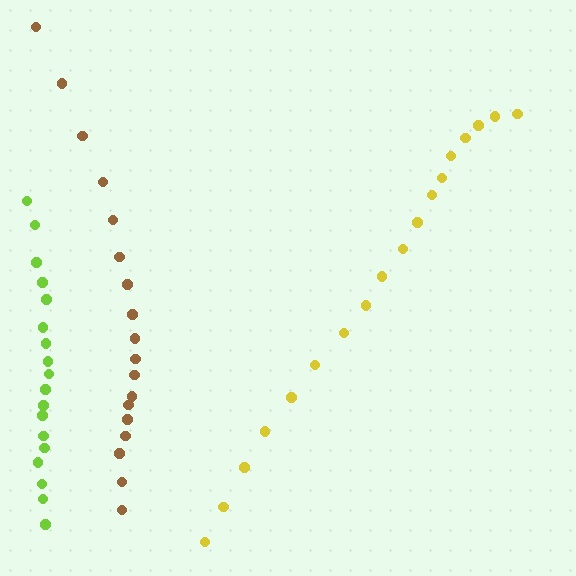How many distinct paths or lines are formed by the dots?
There are 3 distinct paths.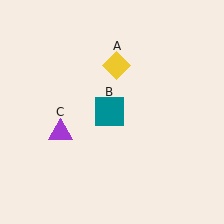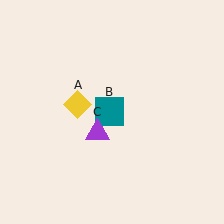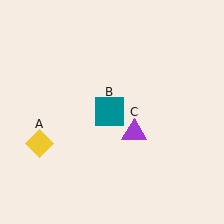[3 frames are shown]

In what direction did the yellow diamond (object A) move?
The yellow diamond (object A) moved down and to the left.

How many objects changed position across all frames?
2 objects changed position: yellow diamond (object A), purple triangle (object C).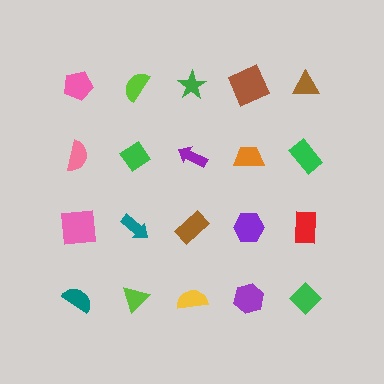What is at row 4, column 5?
A green diamond.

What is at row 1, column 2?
A lime semicircle.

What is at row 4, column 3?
A yellow semicircle.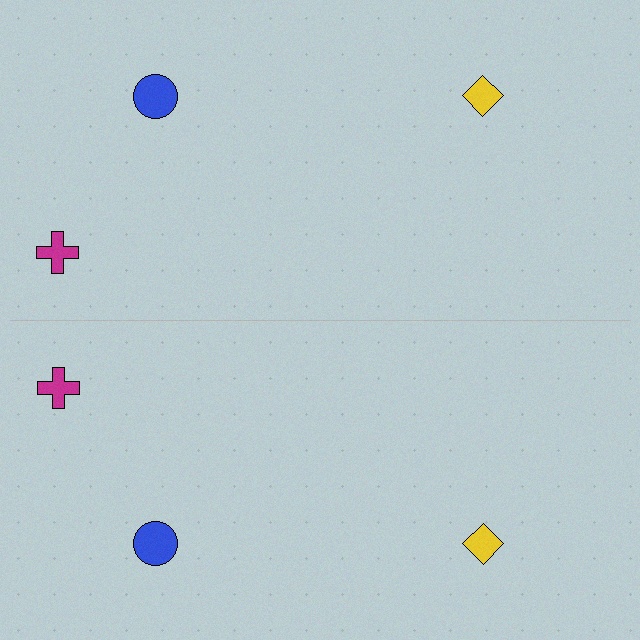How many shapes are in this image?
There are 6 shapes in this image.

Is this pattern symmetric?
Yes, this pattern has bilateral (reflection) symmetry.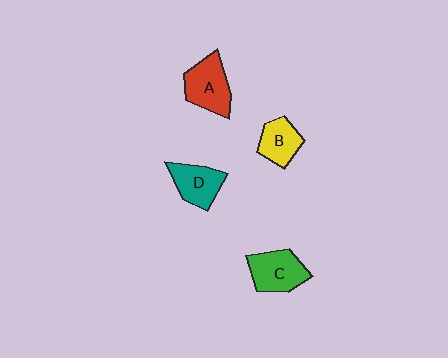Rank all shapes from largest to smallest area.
From largest to smallest: A (red), C (green), D (teal), B (yellow).